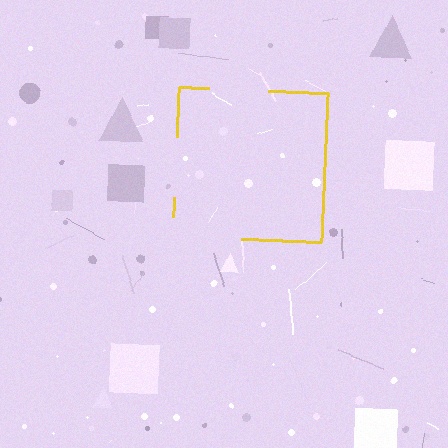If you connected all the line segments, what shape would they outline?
They would outline a square.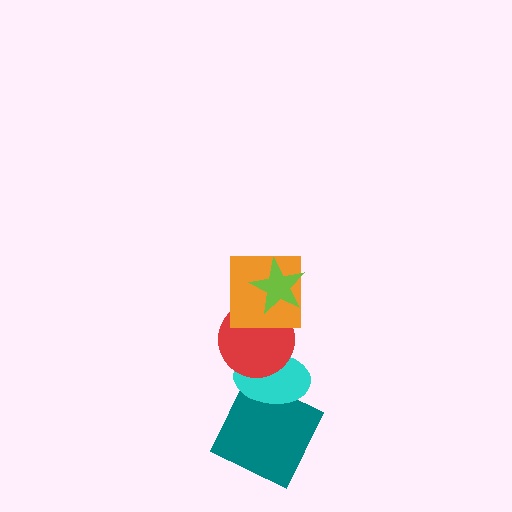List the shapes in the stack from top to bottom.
From top to bottom: the lime star, the orange square, the red circle, the cyan ellipse, the teal square.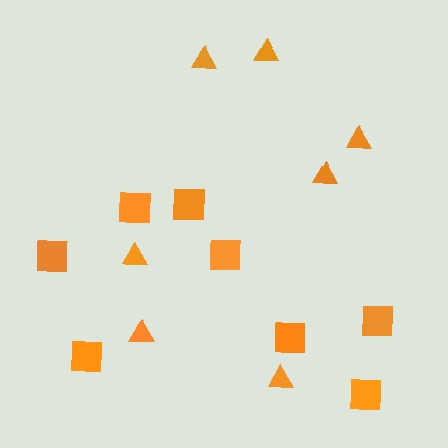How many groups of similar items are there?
There are 2 groups: one group of squares (8) and one group of triangles (7).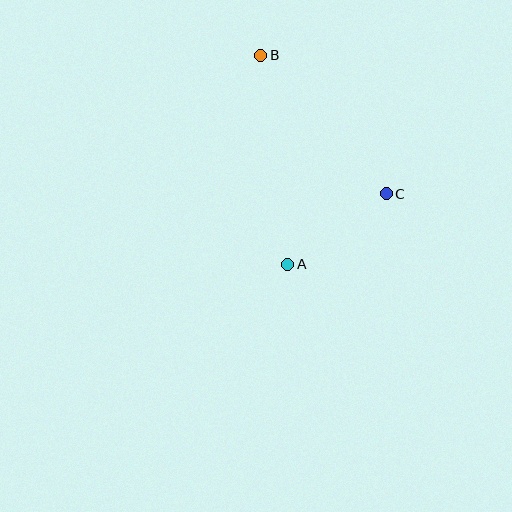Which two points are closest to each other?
Points A and C are closest to each other.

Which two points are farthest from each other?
Points A and B are farthest from each other.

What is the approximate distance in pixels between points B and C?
The distance between B and C is approximately 187 pixels.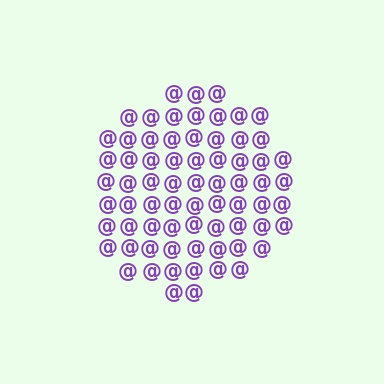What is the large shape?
The large shape is a circle.